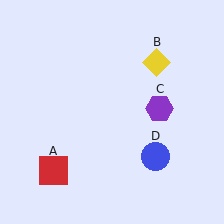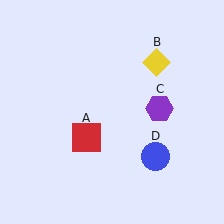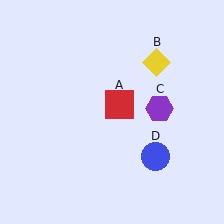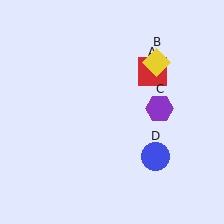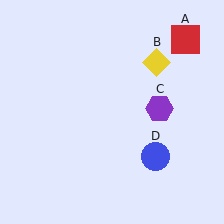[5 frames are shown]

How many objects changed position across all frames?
1 object changed position: red square (object A).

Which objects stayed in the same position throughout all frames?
Yellow diamond (object B) and purple hexagon (object C) and blue circle (object D) remained stationary.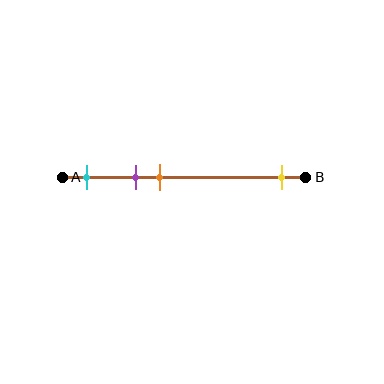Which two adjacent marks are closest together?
The purple and orange marks are the closest adjacent pair.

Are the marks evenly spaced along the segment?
No, the marks are not evenly spaced.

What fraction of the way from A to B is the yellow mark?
The yellow mark is approximately 90% (0.9) of the way from A to B.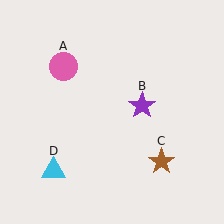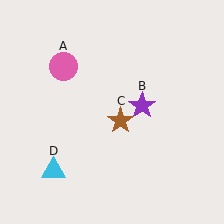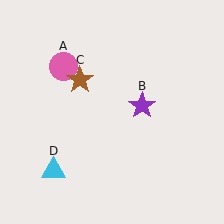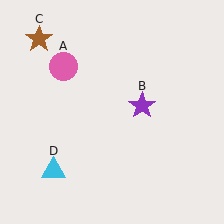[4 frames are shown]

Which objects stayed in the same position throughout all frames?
Pink circle (object A) and purple star (object B) and cyan triangle (object D) remained stationary.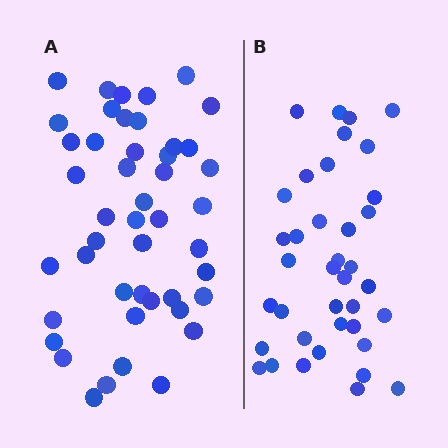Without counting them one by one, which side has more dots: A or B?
Region A (the left region) has more dots.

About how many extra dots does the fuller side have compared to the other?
Region A has roughly 8 or so more dots than region B.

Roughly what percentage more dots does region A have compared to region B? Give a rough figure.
About 20% more.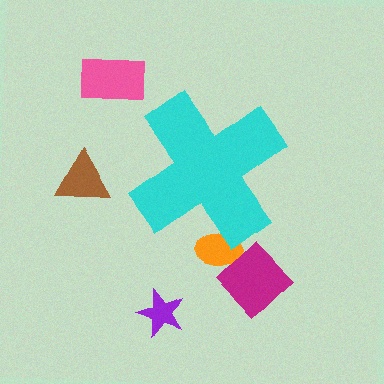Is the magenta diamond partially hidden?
No, the magenta diamond is fully visible.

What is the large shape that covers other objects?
A cyan cross.